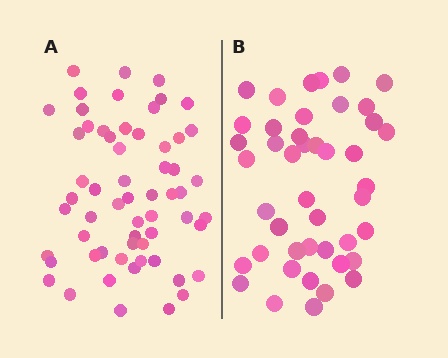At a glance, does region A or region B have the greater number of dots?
Region A (the left region) has more dots.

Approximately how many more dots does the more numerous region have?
Region A has approximately 15 more dots than region B.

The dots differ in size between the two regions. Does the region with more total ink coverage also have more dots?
No. Region B has more total ink coverage because its dots are larger, but region A actually contains more individual dots. Total area can be misleading — the number of items is what matters here.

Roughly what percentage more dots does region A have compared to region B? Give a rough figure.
About 35% more.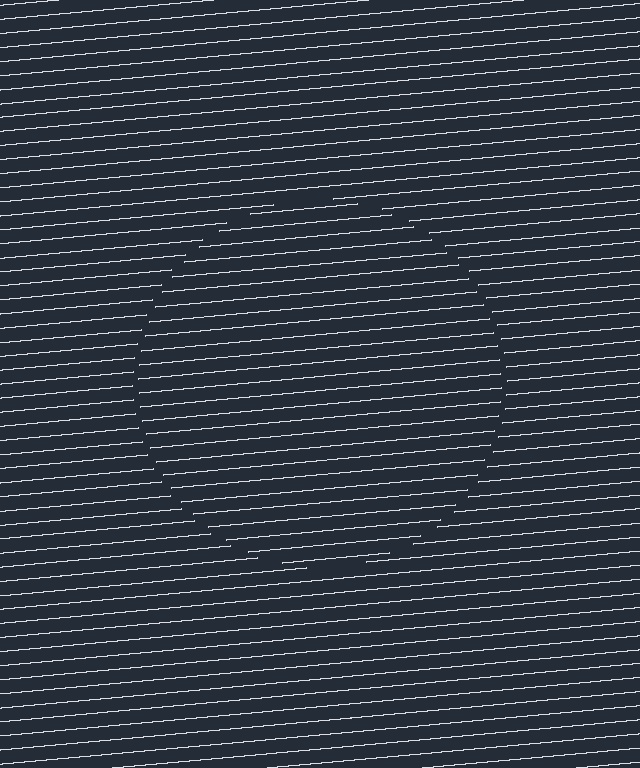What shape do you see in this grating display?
An illusory circle. The interior of the shape contains the same grating, shifted by half a period — the contour is defined by the phase discontinuity where line-ends from the inner and outer gratings abut.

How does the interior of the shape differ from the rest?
The interior of the shape contains the same grating, shifted by half a period — the contour is defined by the phase discontinuity where line-ends from the inner and outer gratings abut.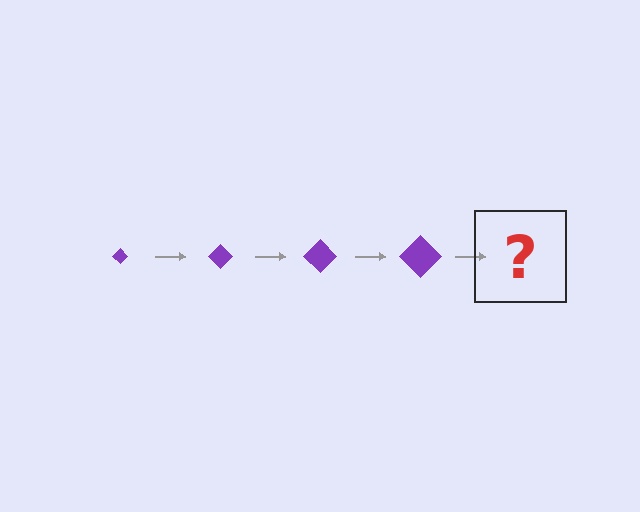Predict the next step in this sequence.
The next step is a purple diamond, larger than the previous one.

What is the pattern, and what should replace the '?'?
The pattern is that the diamond gets progressively larger each step. The '?' should be a purple diamond, larger than the previous one.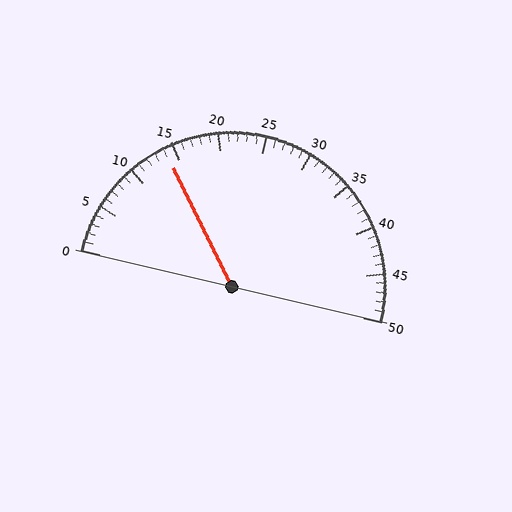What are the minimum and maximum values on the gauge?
The gauge ranges from 0 to 50.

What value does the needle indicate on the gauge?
The needle indicates approximately 14.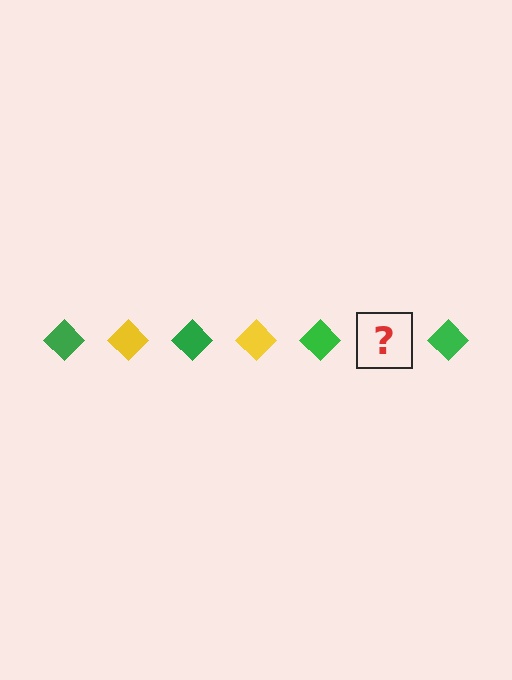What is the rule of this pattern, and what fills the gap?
The rule is that the pattern cycles through green, yellow diamonds. The gap should be filled with a yellow diamond.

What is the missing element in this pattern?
The missing element is a yellow diamond.